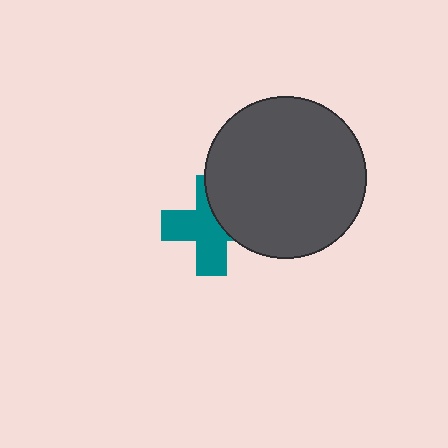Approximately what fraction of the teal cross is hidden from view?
Roughly 38% of the teal cross is hidden behind the dark gray circle.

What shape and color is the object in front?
The object in front is a dark gray circle.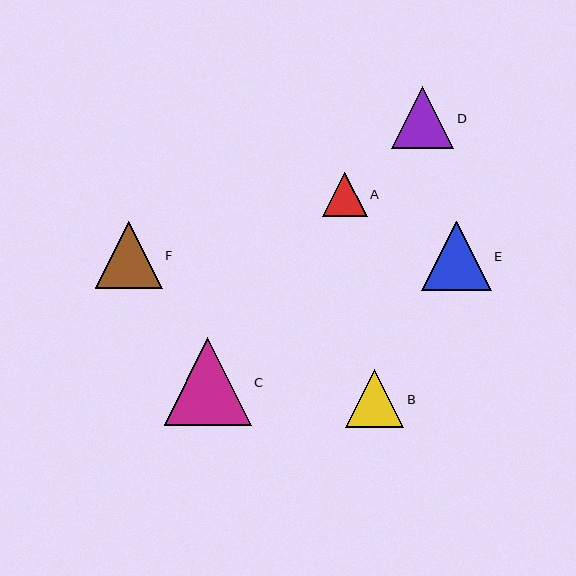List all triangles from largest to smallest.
From largest to smallest: C, E, F, D, B, A.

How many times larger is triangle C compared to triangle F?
Triangle C is approximately 1.3 times the size of triangle F.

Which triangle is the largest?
Triangle C is the largest with a size of approximately 87 pixels.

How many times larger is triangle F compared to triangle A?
Triangle F is approximately 1.5 times the size of triangle A.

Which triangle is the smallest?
Triangle A is the smallest with a size of approximately 44 pixels.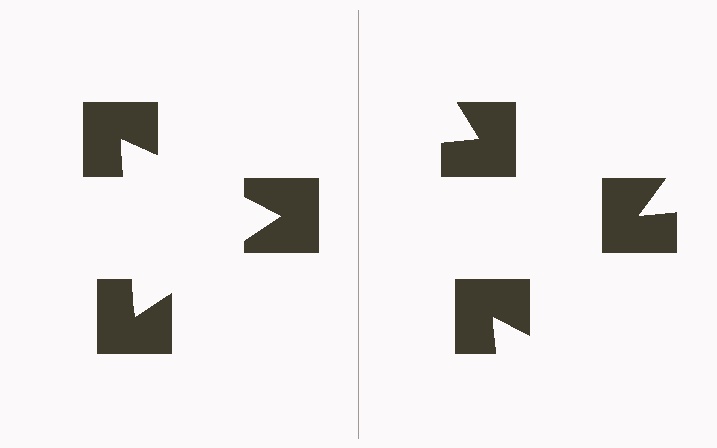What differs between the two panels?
The notched squares are positioned identically on both sides; only the wedge orientations differ. On the left they align to a triangle; on the right they are misaligned.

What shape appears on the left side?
An illusory triangle.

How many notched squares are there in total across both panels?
6 — 3 on each side.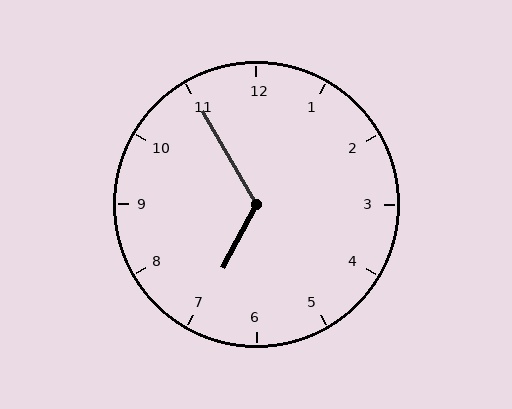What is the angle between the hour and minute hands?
Approximately 122 degrees.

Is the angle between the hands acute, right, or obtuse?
It is obtuse.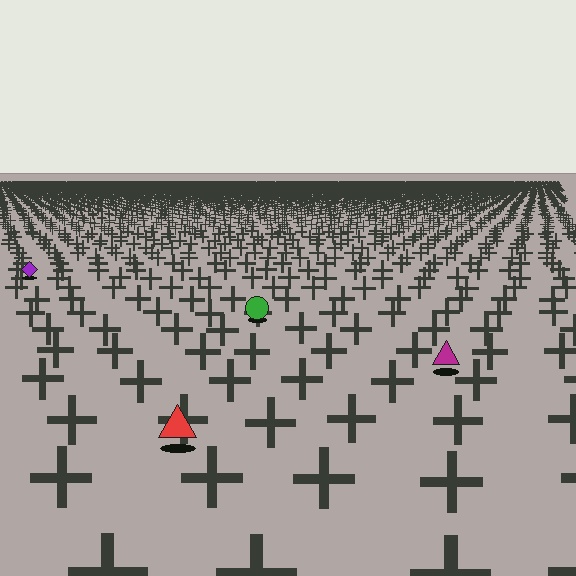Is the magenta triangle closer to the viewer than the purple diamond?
Yes. The magenta triangle is closer — you can tell from the texture gradient: the ground texture is coarser near it.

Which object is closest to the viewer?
The red triangle is closest. The texture marks near it are larger and more spread out.